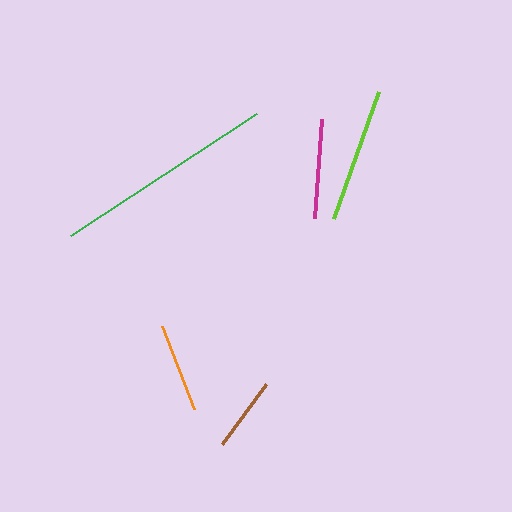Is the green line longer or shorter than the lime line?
The green line is longer than the lime line.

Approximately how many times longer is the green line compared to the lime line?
The green line is approximately 1.6 times the length of the lime line.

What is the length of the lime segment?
The lime segment is approximately 136 pixels long.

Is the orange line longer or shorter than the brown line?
The orange line is longer than the brown line.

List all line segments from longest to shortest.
From longest to shortest: green, lime, magenta, orange, brown.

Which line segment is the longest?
The green line is the longest at approximately 223 pixels.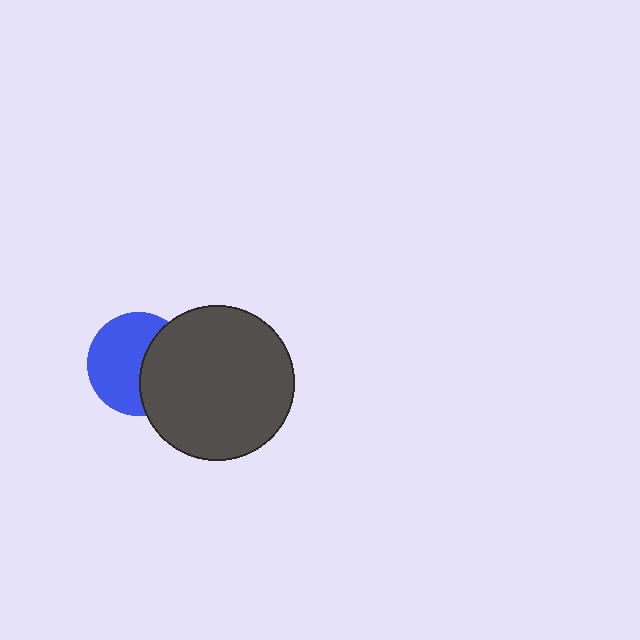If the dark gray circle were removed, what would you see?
You would see the complete blue circle.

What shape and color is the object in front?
The object in front is a dark gray circle.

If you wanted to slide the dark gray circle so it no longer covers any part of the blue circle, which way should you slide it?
Slide it right — that is the most direct way to separate the two shapes.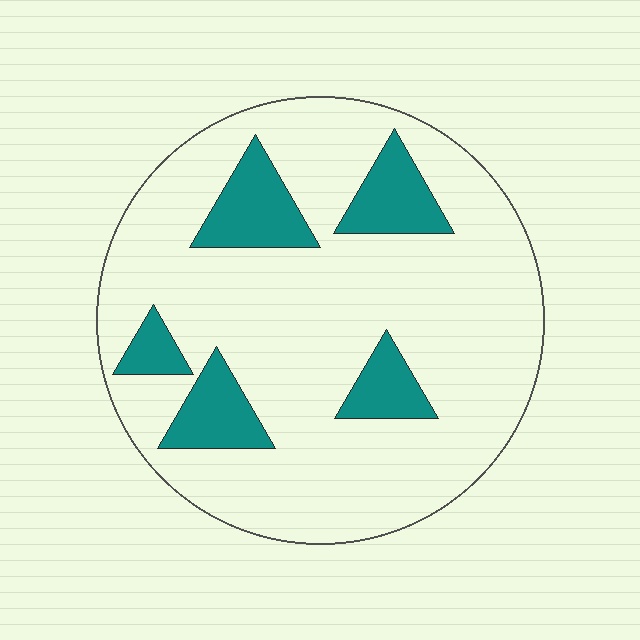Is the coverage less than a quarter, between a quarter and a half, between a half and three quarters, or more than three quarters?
Less than a quarter.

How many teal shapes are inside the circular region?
5.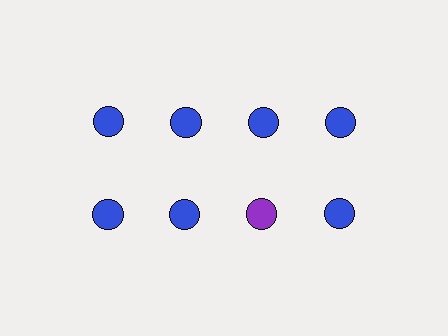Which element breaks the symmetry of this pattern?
The purple circle in the second row, center column breaks the symmetry. All other shapes are blue circles.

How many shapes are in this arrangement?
There are 8 shapes arranged in a grid pattern.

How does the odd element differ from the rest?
It has a different color: purple instead of blue.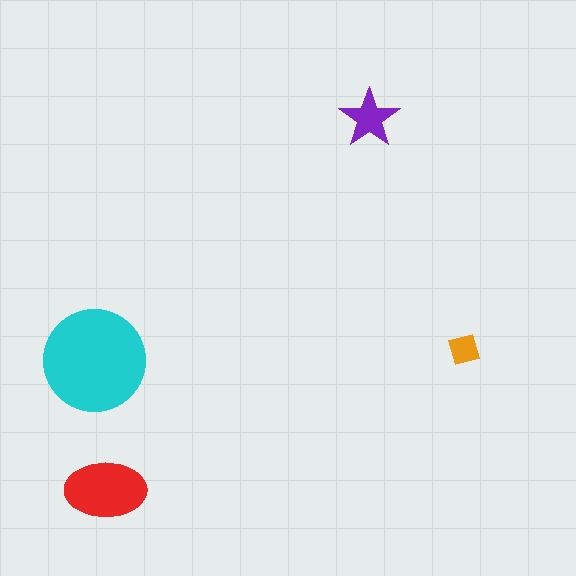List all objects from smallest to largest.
The orange square, the purple star, the red ellipse, the cyan circle.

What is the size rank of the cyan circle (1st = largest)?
1st.